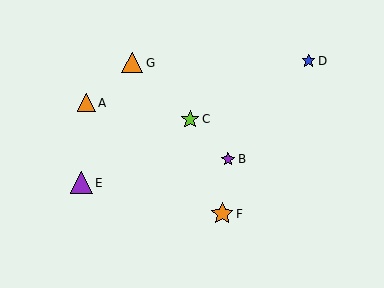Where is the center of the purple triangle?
The center of the purple triangle is at (82, 183).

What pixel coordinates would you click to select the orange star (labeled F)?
Click at (222, 214) to select the orange star F.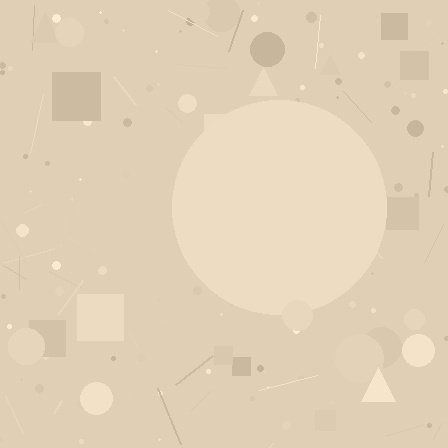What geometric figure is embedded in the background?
A circle is embedded in the background.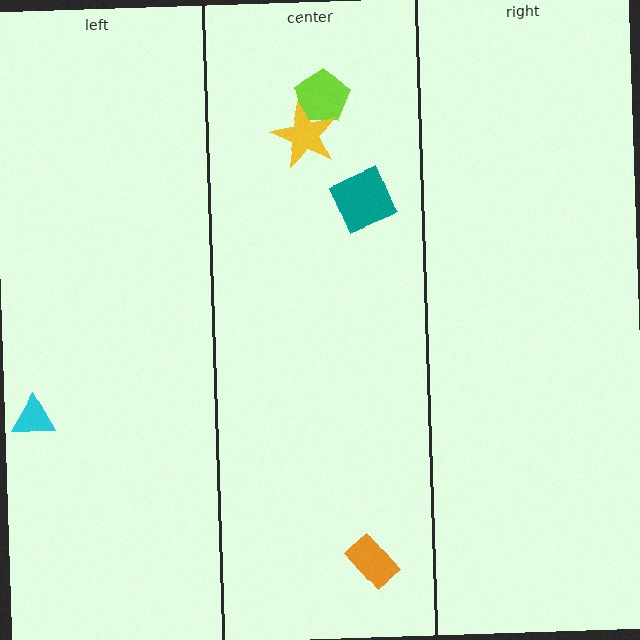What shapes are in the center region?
The teal diamond, the lime pentagon, the yellow star, the orange rectangle.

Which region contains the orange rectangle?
The center region.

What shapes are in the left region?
The cyan triangle.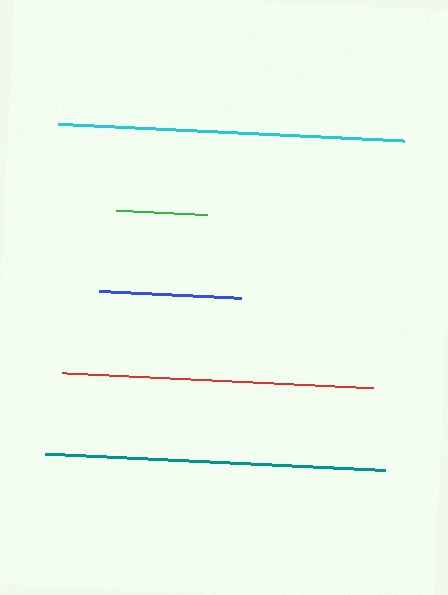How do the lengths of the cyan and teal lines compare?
The cyan and teal lines are approximately the same length.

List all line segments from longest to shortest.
From longest to shortest: cyan, teal, red, blue, green.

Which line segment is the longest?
The cyan line is the longest at approximately 346 pixels.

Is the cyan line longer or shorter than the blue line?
The cyan line is longer than the blue line.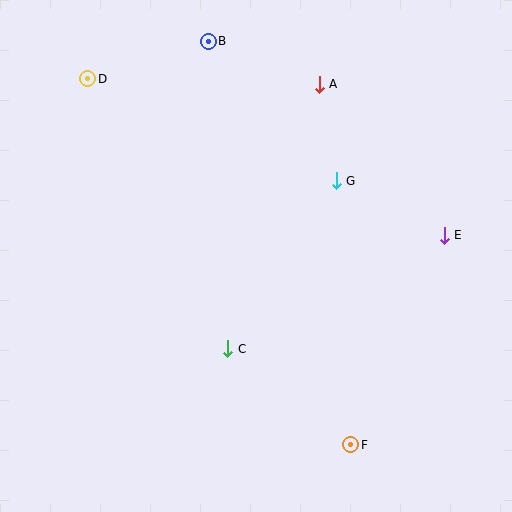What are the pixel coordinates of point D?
Point D is at (88, 79).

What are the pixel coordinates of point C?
Point C is at (228, 349).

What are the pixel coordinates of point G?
Point G is at (336, 181).